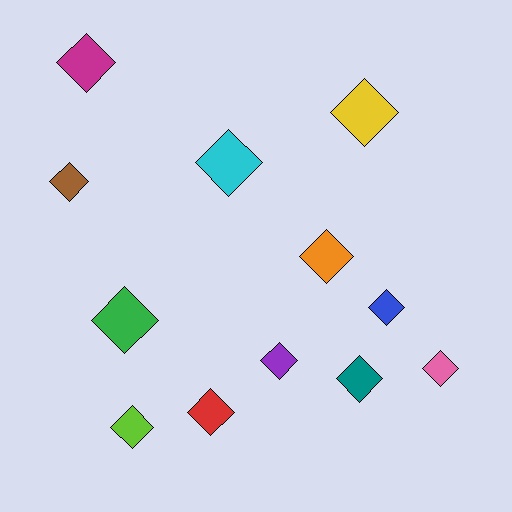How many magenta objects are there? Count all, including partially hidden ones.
There is 1 magenta object.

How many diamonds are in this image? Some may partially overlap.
There are 12 diamonds.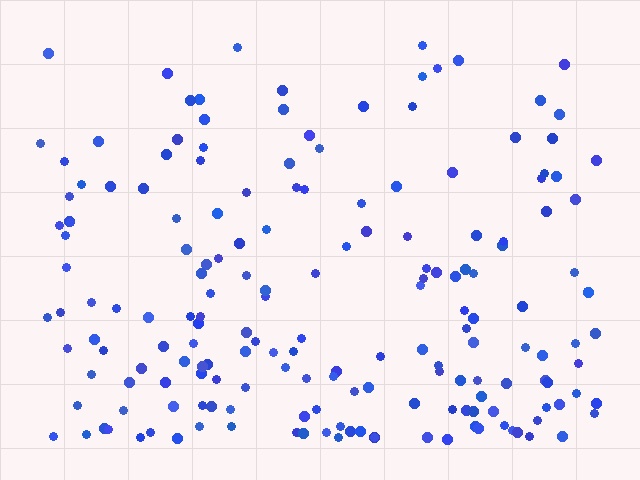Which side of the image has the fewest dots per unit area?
The top.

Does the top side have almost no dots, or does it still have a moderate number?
Still a moderate number, just noticeably fewer than the bottom.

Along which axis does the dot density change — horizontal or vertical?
Vertical.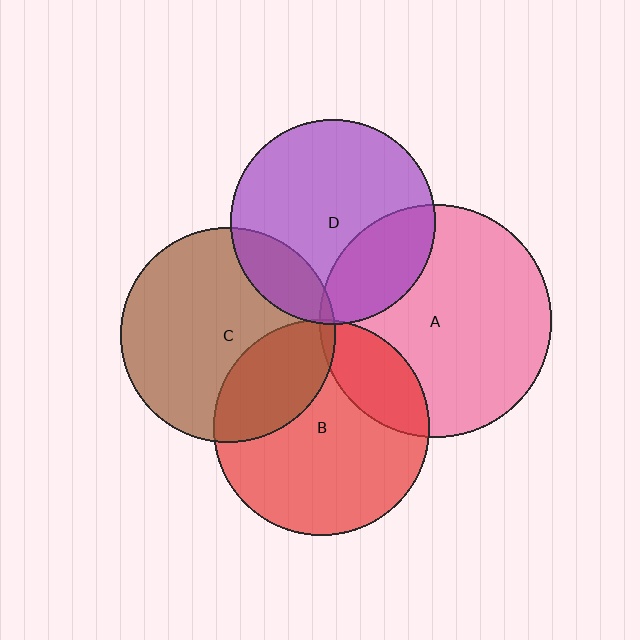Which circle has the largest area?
Circle A (pink).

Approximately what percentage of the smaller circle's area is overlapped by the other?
Approximately 15%.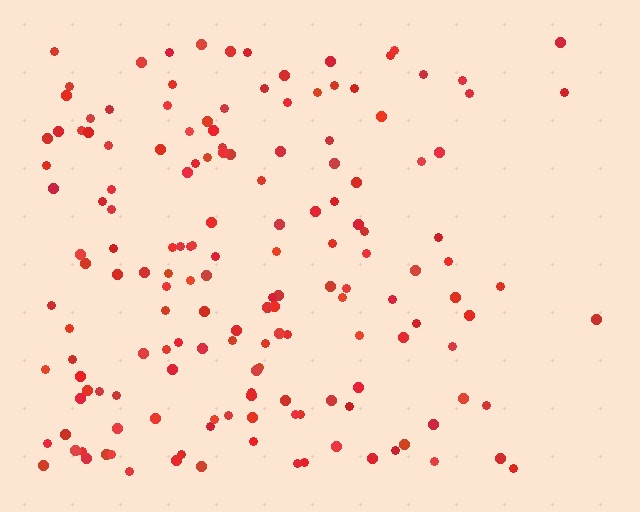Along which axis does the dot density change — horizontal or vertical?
Horizontal.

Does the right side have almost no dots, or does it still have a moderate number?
Still a moderate number, just noticeably fewer than the left.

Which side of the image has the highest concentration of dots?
The left.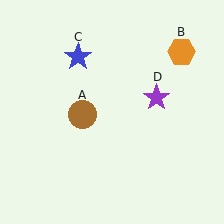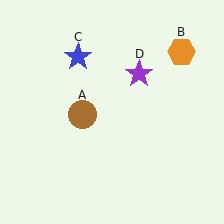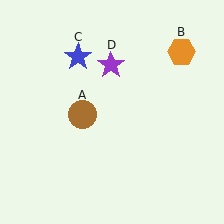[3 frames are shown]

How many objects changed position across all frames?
1 object changed position: purple star (object D).